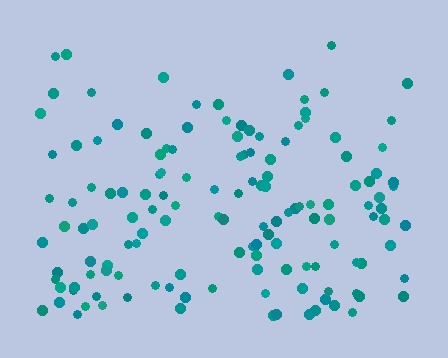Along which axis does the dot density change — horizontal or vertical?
Vertical.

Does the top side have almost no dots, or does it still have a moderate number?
Still a moderate number, just noticeably fewer than the bottom.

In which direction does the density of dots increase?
From top to bottom, with the bottom side densest.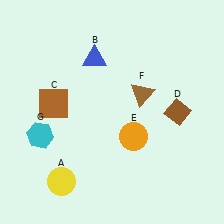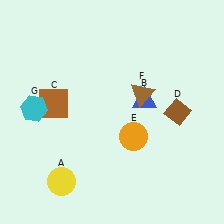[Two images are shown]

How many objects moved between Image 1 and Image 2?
2 objects moved between the two images.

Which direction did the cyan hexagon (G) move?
The cyan hexagon (G) moved up.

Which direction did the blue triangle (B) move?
The blue triangle (B) moved right.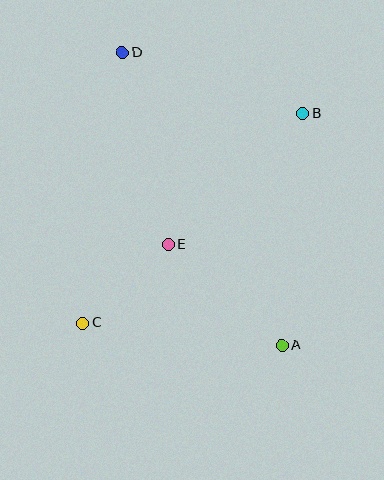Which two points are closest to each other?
Points C and E are closest to each other.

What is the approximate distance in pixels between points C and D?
The distance between C and D is approximately 273 pixels.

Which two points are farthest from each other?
Points A and D are farthest from each other.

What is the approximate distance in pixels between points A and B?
The distance between A and B is approximately 233 pixels.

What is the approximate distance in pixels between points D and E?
The distance between D and E is approximately 197 pixels.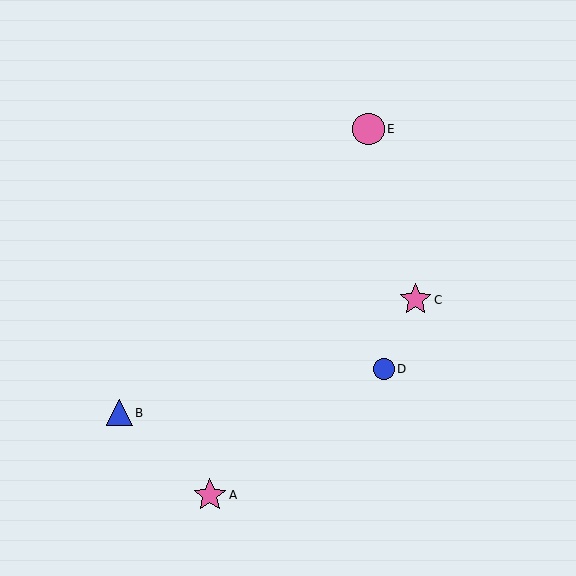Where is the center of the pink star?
The center of the pink star is at (210, 495).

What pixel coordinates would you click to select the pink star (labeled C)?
Click at (416, 300) to select the pink star C.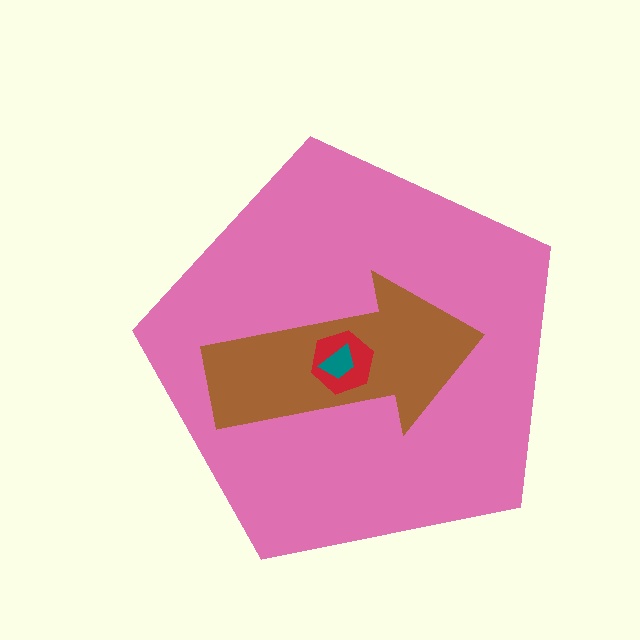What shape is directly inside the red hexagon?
The teal trapezoid.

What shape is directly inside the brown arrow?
The red hexagon.